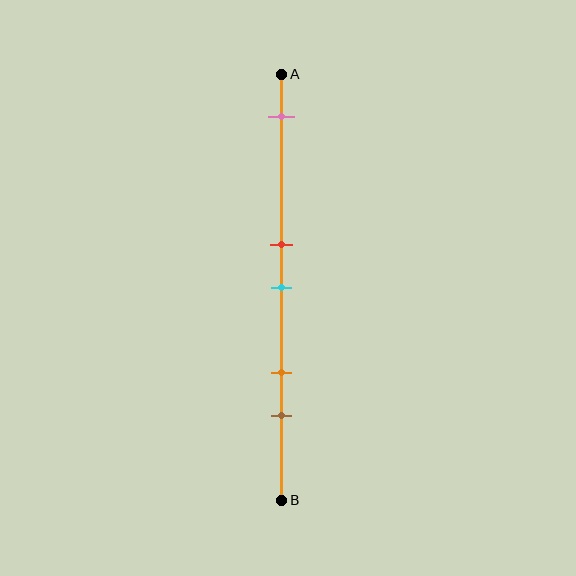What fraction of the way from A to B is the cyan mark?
The cyan mark is approximately 50% (0.5) of the way from A to B.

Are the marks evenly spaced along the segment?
No, the marks are not evenly spaced.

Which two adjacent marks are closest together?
The red and cyan marks are the closest adjacent pair.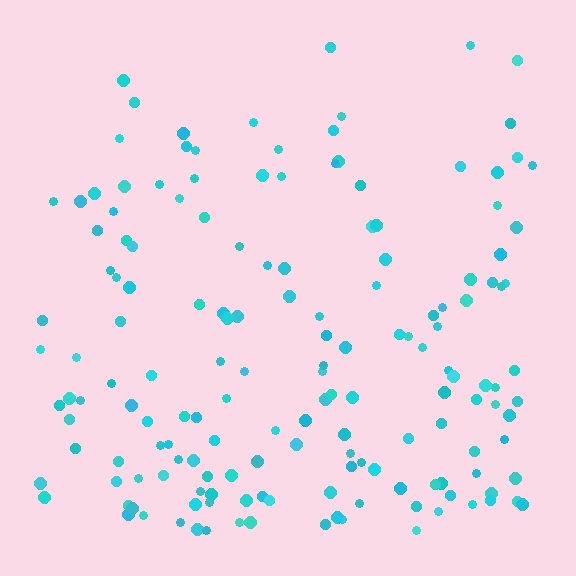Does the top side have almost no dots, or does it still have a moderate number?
Still a moderate number, just noticeably fewer than the bottom.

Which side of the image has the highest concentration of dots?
The bottom.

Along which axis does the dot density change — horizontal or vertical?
Vertical.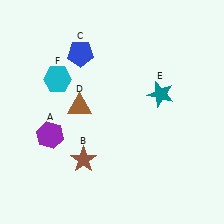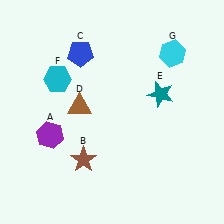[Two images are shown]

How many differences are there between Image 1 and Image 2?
There is 1 difference between the two images.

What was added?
A cyan hexagon (G) was added in Image 2.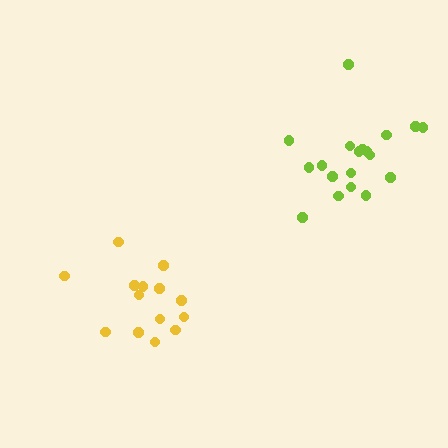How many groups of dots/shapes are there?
There are 2 groups.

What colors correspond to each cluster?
The clusters are colored: lime, yellow.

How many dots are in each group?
Group 1: 19 dots, Group 2: 14 dots (33 total).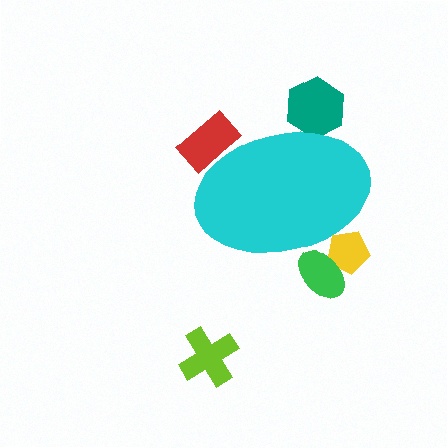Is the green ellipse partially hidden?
Yes, the green ellipse is partially hidden behind the cyan ellipse.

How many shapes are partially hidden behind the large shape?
4 shapes are partially hidden.